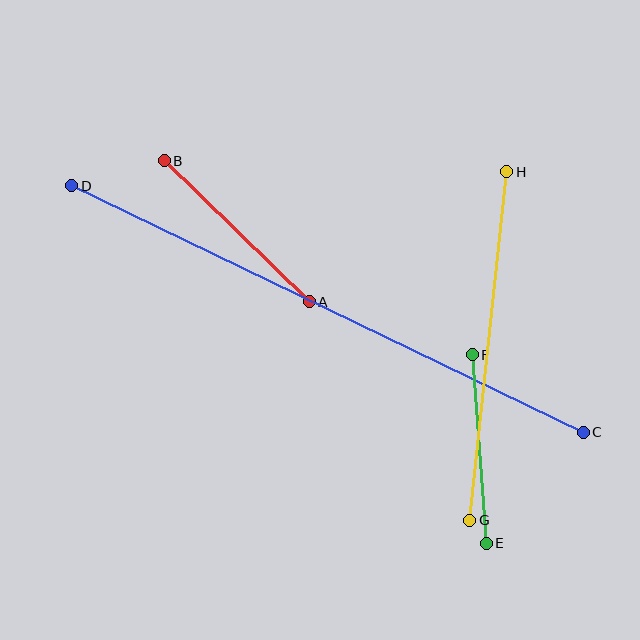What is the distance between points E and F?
The distance is approximately 189 pixels.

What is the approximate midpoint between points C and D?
The midpoint is at approximately (328, 309) pixels.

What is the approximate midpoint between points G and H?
The midpoint is at approximately (488, 346) pixels.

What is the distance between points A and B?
The distance is approximately 202 pixels.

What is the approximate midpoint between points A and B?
The midpoint is at approximately (237, 231) pixels.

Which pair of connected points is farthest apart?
Points C and D are farthest apart.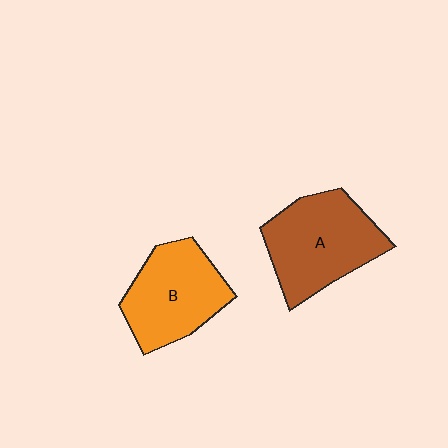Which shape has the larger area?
Shape A (brown).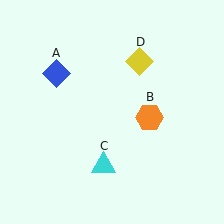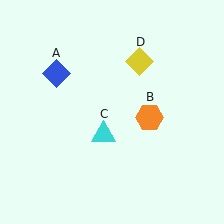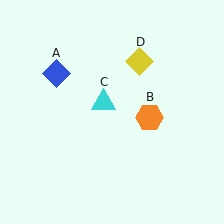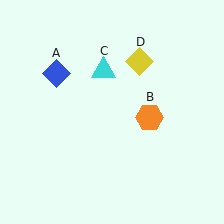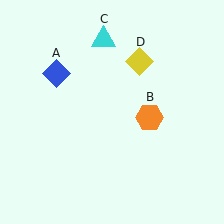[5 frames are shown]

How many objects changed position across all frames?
1 object changed position: cyan triangle (object C).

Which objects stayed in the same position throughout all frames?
Blue diamond (object A) and orange hexagon (object B) and yellow diamond (object D) remained stationary.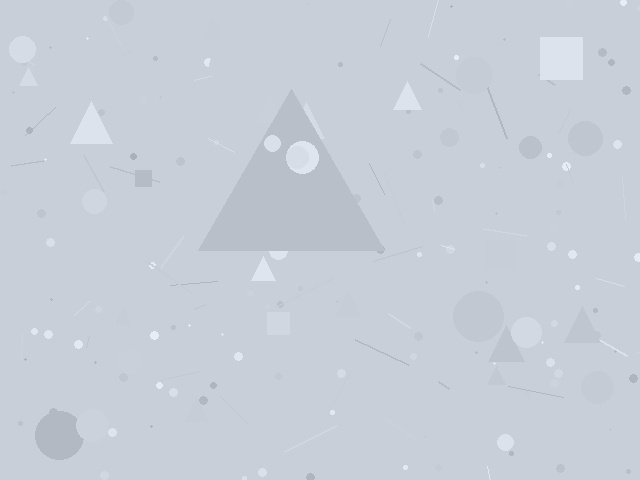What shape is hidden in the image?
A triangle is hidden in the image.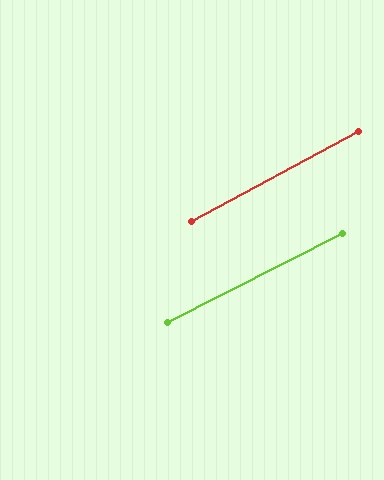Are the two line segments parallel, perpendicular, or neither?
Parallel — their directions differ by only 1.3°.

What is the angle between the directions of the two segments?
Approximately 1 degree.